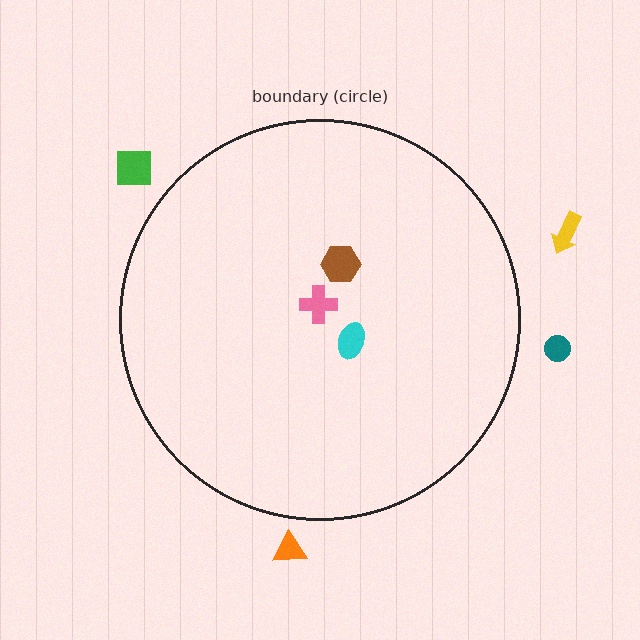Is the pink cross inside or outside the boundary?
Inside.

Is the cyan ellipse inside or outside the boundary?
Inside.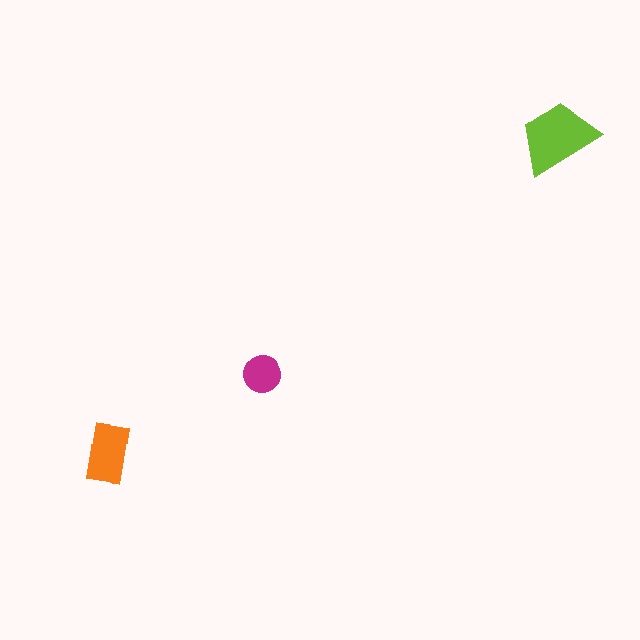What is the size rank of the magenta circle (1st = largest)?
3rd.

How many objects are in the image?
There are 3 objects in the image.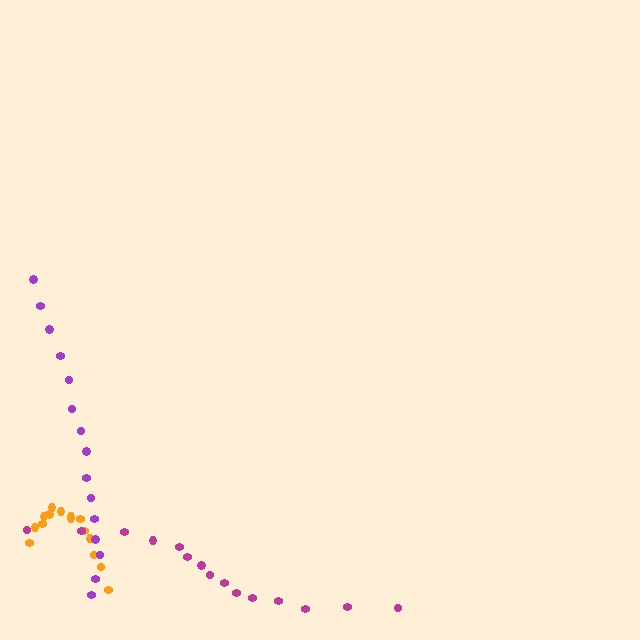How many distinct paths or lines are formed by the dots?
There are 3 distinct paths.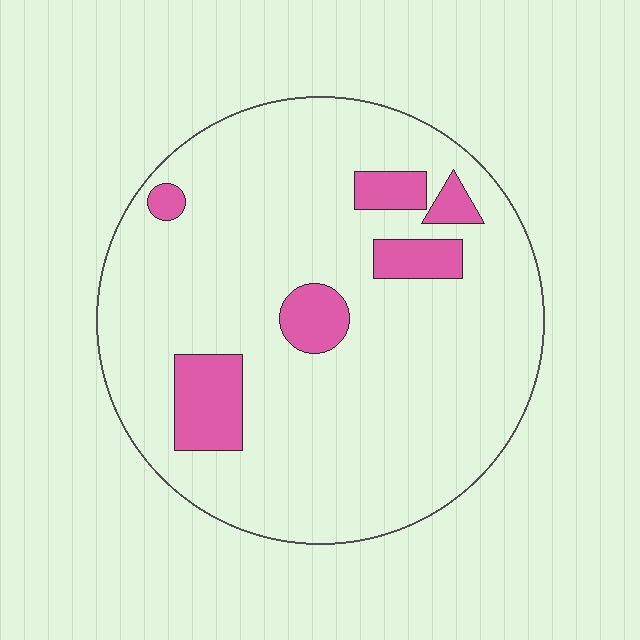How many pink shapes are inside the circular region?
6.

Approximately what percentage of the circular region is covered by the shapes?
Approximately 15%.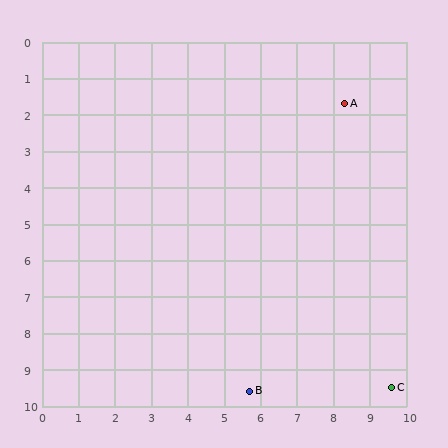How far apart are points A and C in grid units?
Points A and C are about 7.9 grid units apart.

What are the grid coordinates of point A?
Point A is at approximately (8.3, 1.7).